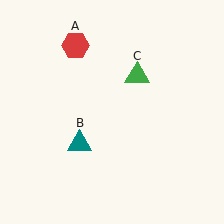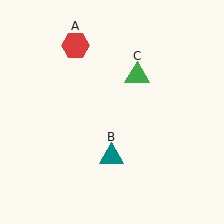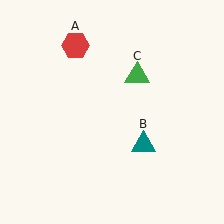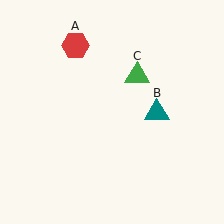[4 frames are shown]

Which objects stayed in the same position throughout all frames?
Red hexagon (object A) and green triangle (object C) remained stationary.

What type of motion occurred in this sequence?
The teal triangle (object B) rotated counterclockwise around the center of the scene.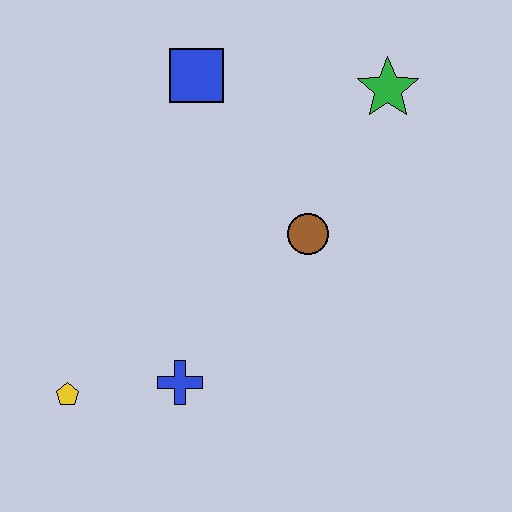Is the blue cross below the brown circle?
Yes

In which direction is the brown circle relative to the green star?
The brown circle is below the green star.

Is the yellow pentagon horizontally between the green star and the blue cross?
No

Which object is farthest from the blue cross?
The green star is farthest from the blue cross.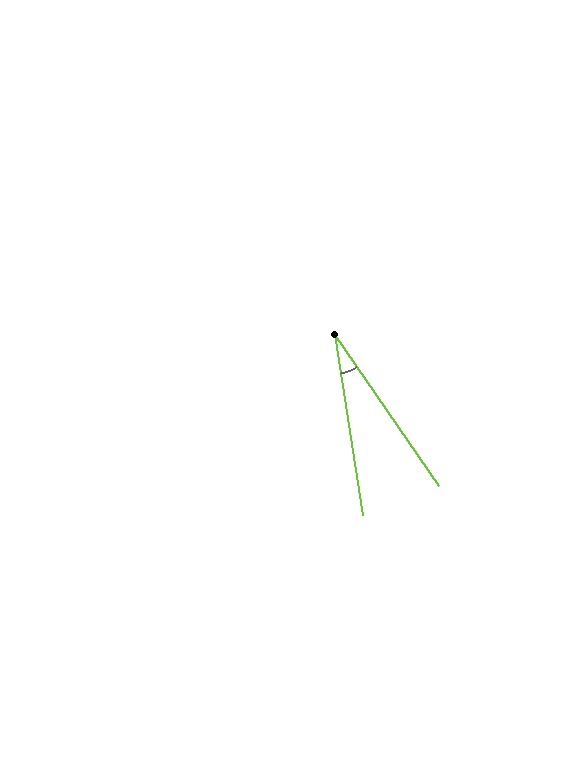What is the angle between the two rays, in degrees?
Approximately 26 degrees.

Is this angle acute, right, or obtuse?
It is acute.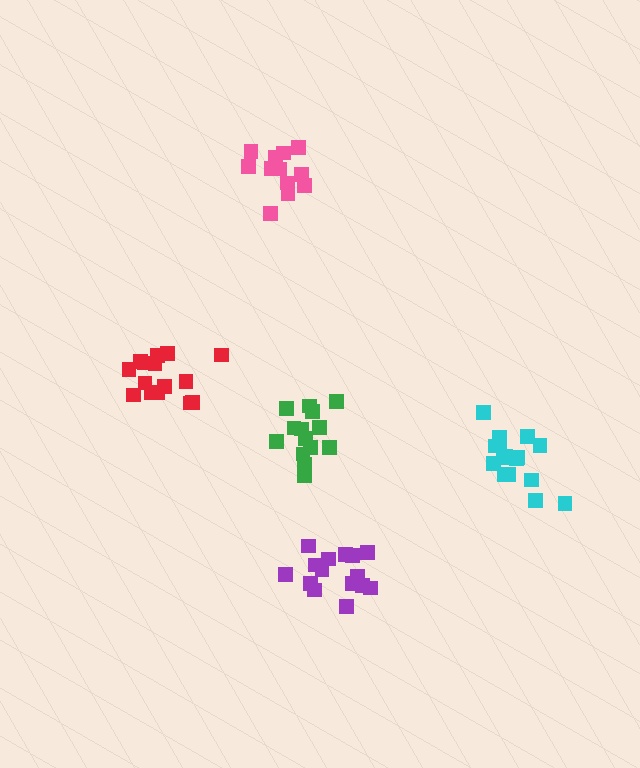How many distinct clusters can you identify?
There are 5 distinct clusters.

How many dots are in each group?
Group 1: 16 dots, Group 2: 12 dots, Group 3: 16 dots, Group 4: 14 dots, Group 5: 15 dots (73 total).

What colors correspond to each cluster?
The clusters are colored: red, pink, cyan, green, purple.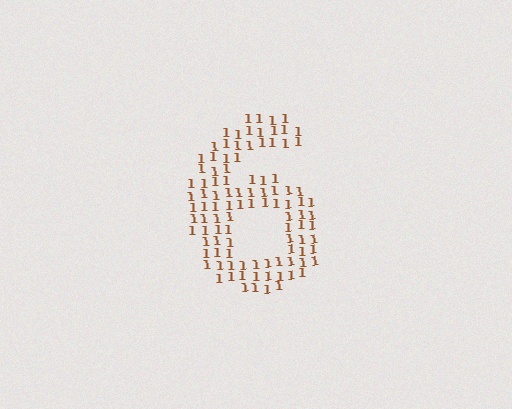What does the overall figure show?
The overall figure shows the digit 6.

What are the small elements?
The small elements are digit 1's.